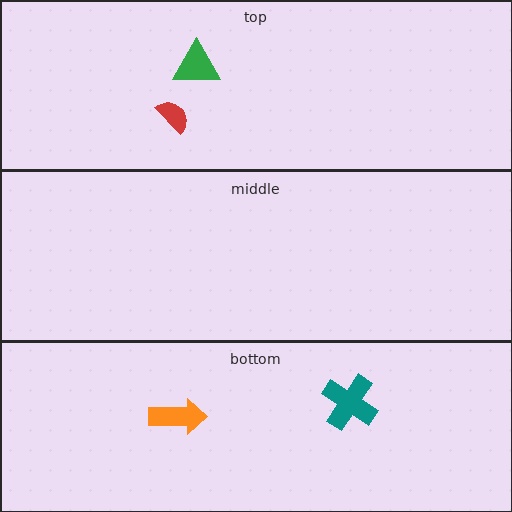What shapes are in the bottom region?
The teal cross, the orange arrow.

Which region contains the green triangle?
The top region.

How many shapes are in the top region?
2.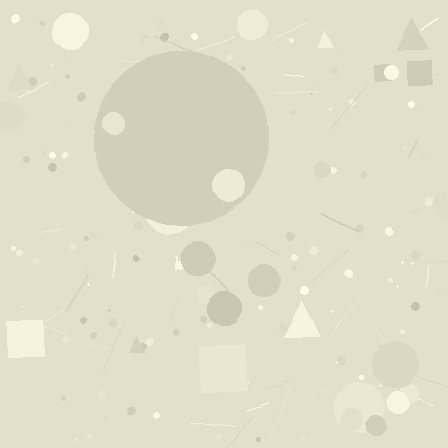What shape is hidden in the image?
A circle is hidden in the image.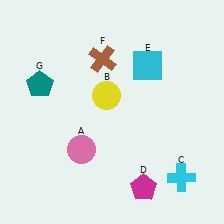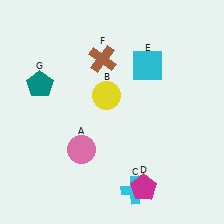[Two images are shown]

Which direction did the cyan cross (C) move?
The cyan cross (C) moved left.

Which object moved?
The cyan cross (C) moved left.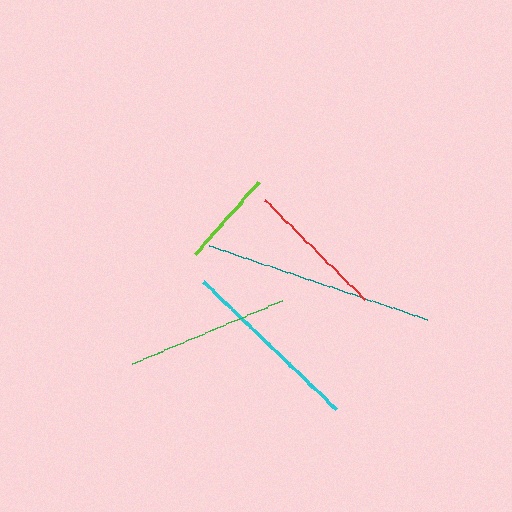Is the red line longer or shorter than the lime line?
The red line is longer than the lime line.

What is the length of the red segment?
The red segment is approximately 141 pixels long.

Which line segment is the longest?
The teal line is the longest at approximately 230 pixels.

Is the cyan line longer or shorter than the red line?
The cyan line is longer than the red line.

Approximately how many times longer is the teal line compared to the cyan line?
The teal line is approximately 1.2 times the length of the cyan line.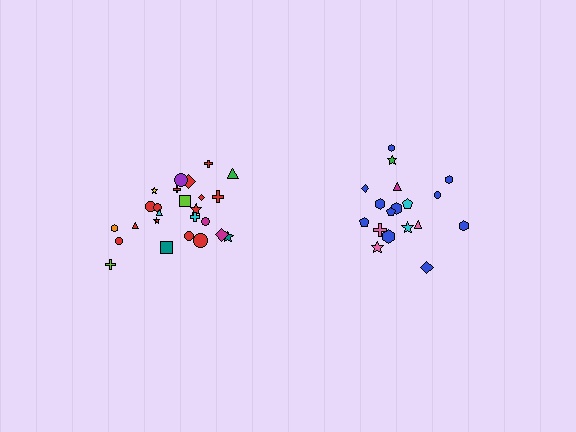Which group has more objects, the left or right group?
The left group.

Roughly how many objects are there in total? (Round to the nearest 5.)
Roughly 45 objects in total.